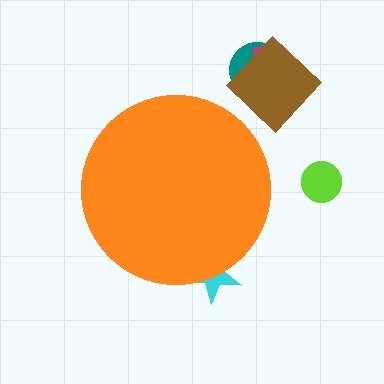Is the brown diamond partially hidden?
No, the brown diamond is fully visible.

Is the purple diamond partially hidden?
No, the purple diamond is fully visible.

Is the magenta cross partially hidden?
No, the magenta cross is fully visible.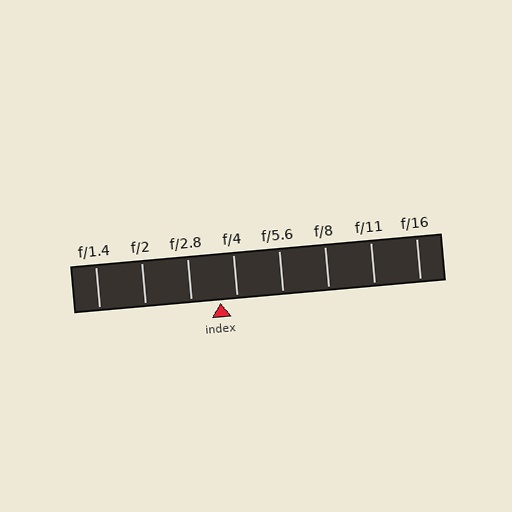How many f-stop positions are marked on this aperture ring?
There are 8 f-stop positions marked.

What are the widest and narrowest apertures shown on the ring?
The widest aperture shown is f/1.4 and the narrowest is f/16.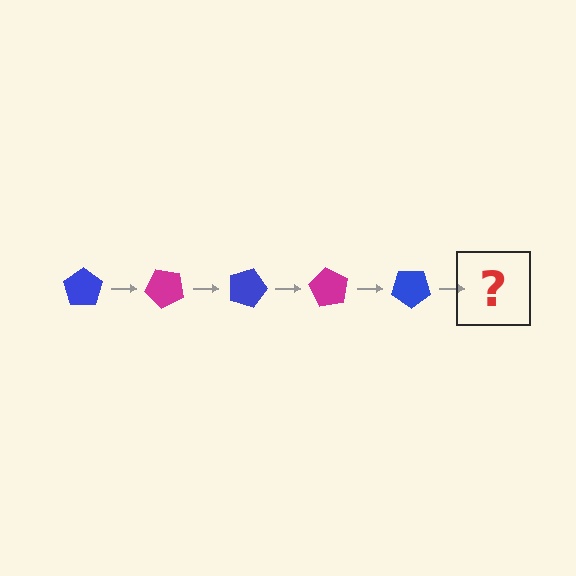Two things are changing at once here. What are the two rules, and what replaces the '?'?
The two rules are that it rotates 45 degrees each step and the color cycles through blue and magenta. The '?' should be a magenta pentagon, rotated 225 degrees from the start.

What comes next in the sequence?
The next element should be a magenta pentagon, rotated 225 degrees from the start.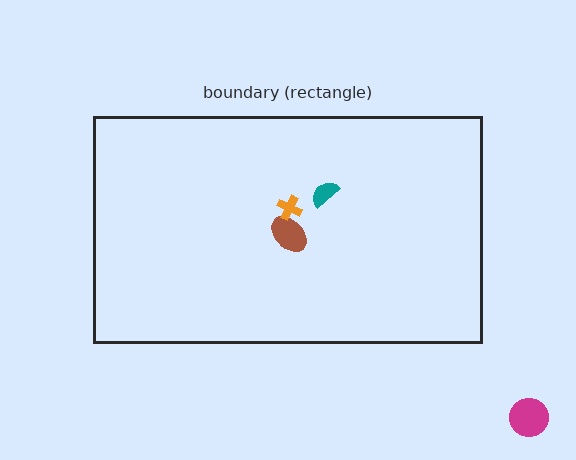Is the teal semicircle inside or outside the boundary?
Inside.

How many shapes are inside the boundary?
3 inside, 1 outside.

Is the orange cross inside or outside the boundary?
Inside.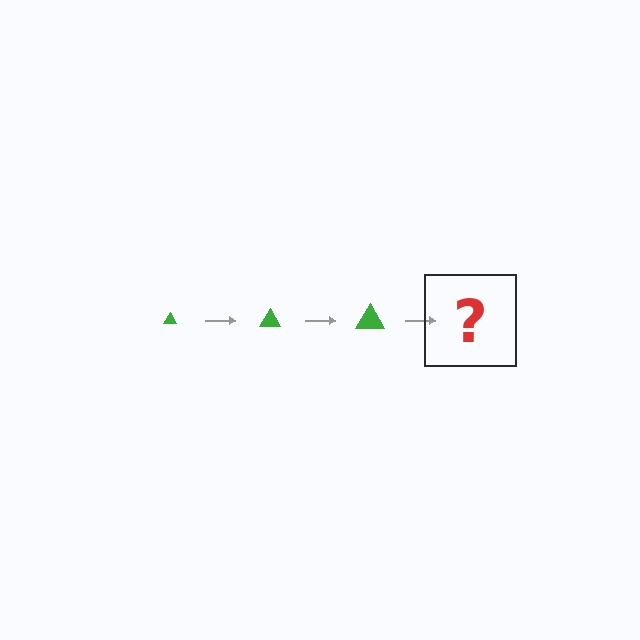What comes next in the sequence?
The next element should be a green triangle, larger than the previous one.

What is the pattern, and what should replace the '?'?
The pattern is that the triangle gets progressively larger each step. The '?' should be a green triangle, larger than the previous one.